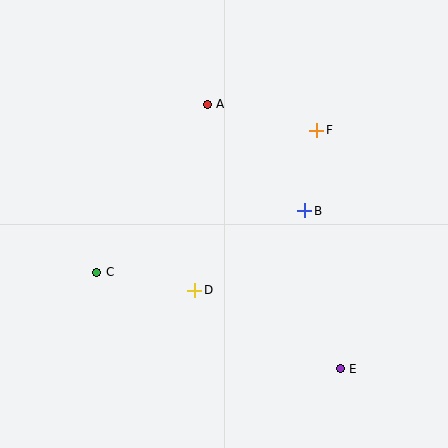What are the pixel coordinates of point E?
Point E is at (340, 369).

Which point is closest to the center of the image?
Point D at (195, 290) is closest to the center.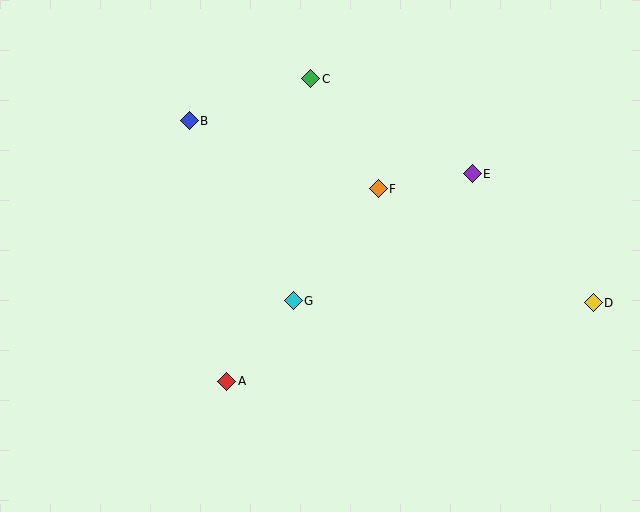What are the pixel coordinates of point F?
Point F is at (378, 189).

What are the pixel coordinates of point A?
Point A is at (227, 381).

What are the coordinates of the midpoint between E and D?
The midpoint between E and D is at (533, 238).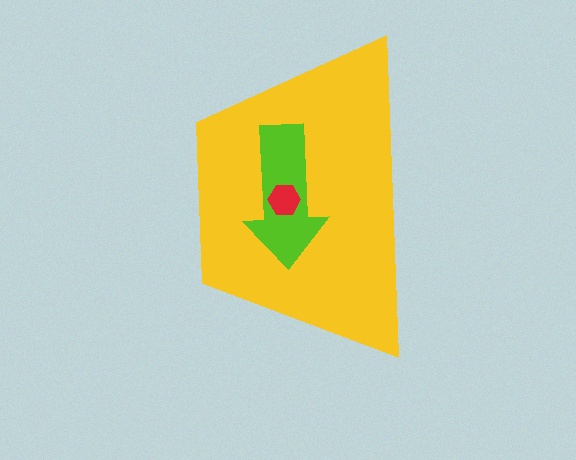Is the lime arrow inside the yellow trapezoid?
Yes.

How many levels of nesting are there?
3.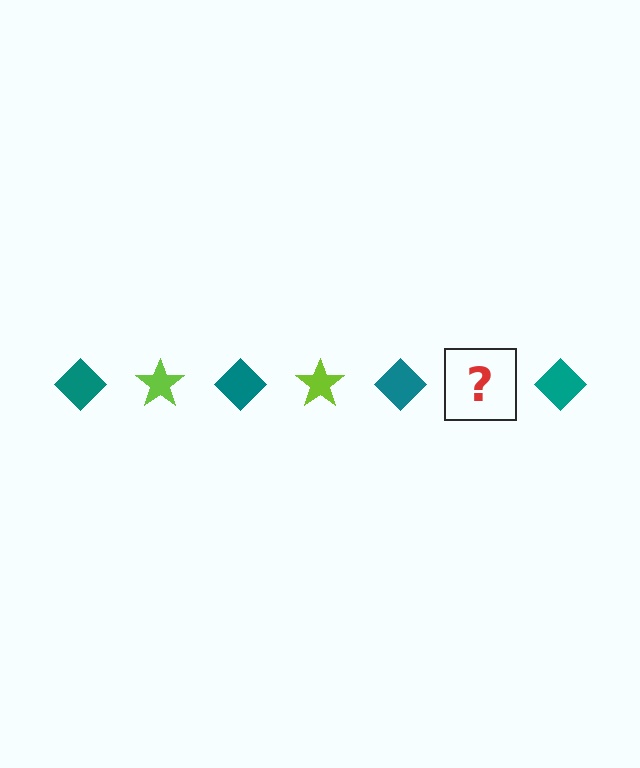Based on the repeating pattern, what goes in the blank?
The blank should be a lime star.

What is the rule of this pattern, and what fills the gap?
The rule is that the pattern alternates between teal diamond and lime star. The gap should be filled with a lime star.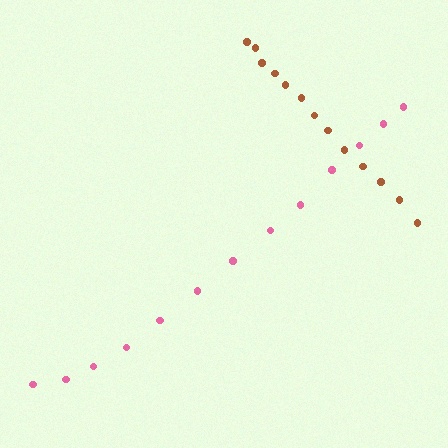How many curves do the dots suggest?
There are 2 distinct paths.